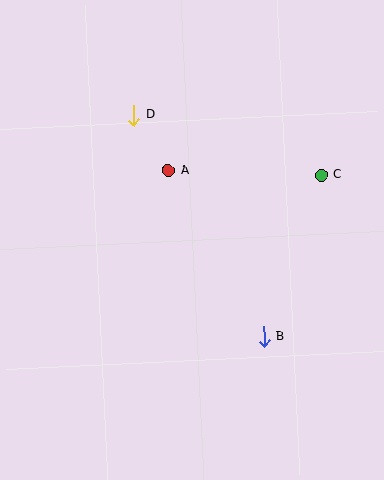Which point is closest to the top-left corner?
Point D is closest to the top-left corner.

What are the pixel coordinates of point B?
Point B is at (264, 336).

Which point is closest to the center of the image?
Point A at (168, 171) is closest to the center.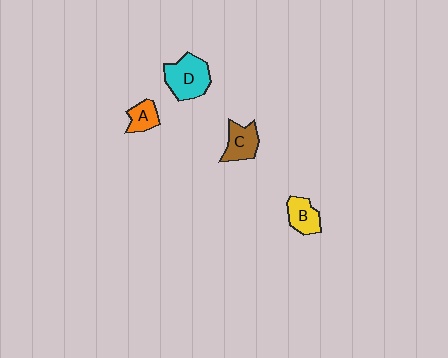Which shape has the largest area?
Shape D (cyan).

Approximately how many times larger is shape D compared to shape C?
Approximately 1.5 times.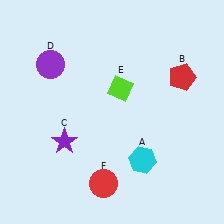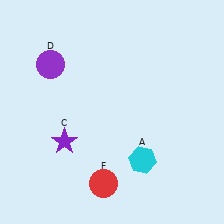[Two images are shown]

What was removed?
The lime diamond (E), the red pentagon (B) were removed in Image 2.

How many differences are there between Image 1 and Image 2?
There are 2 differences between the two images.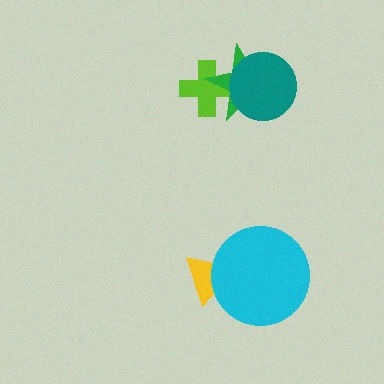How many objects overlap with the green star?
2 objects overlap with the green star.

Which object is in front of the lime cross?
The green star is in front of the lime cross.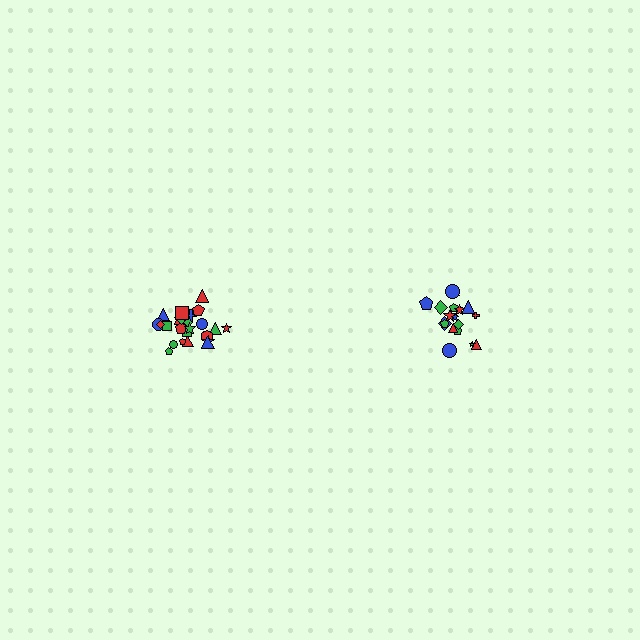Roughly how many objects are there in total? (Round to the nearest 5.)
Roughly 45 objects in total.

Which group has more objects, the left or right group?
The left group.